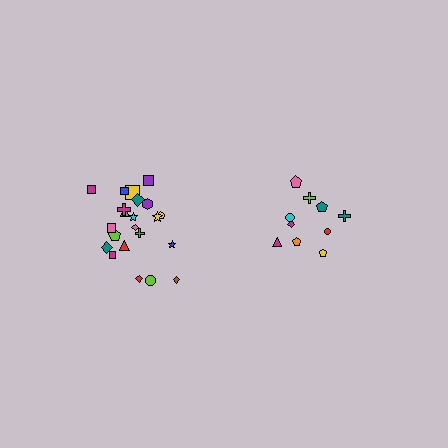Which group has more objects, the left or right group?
The left group.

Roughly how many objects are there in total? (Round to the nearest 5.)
Roughly 30 objects in total.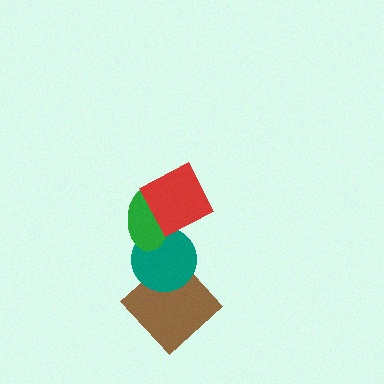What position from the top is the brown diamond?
The brown diamond is 4th from the top.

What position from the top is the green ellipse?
The green ellipse is 2nd from the top.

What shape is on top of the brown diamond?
The teal circle is on top of the brown diamond.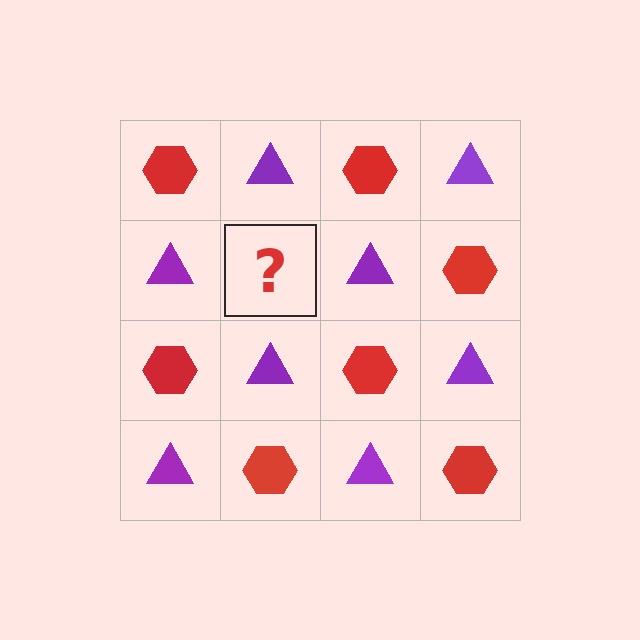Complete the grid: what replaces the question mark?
The question mark should be replaced with a red hexagon.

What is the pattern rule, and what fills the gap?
The rule is that it alternates red hexagon and purple triangle in a checkerboard pattern. The gap should be filled with a red hexagon.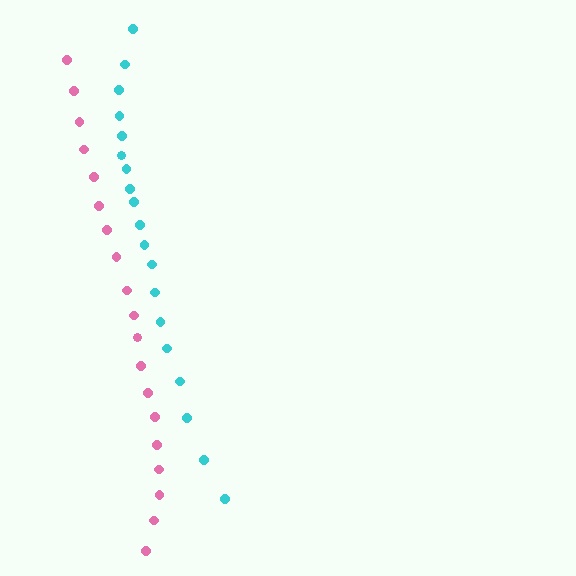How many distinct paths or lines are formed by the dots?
There are 2 distinct paths.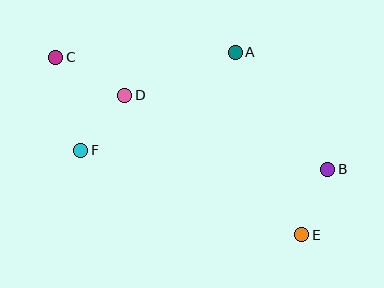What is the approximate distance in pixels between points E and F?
The distance between E and F is approximately 236 pixels.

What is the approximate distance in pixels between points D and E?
The distance between D and E is approximately 225 pixels.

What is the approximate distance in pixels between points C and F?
The distance between C and F is approximately 96 pixels.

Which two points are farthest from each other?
Points C and E are farthest from each other.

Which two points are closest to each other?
Points B and E are closest to each other.